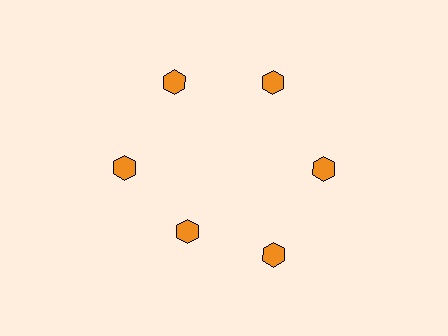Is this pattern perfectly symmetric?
No. The 6 orange hexagons are arranged in a ring, but one element near the 7 o'clock position is pulled inward toward the center, breaking the 6-fold rotational symmetry.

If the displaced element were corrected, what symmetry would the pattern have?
It would have 6-fold rotational symmetry — the pattern would map onto itself every 60 degrees.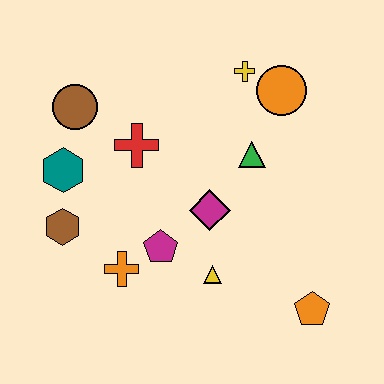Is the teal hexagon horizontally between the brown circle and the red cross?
No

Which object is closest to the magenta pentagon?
The orange cross is closest to the magenta pentagon.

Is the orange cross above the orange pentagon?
Yes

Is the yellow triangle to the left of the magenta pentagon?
No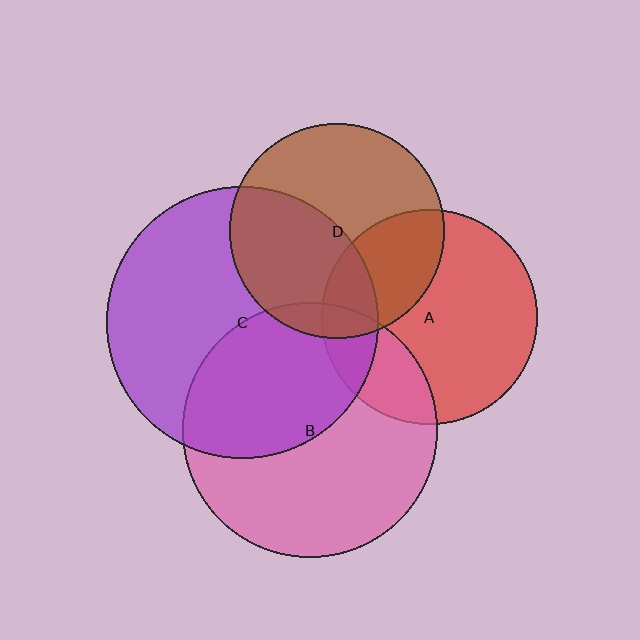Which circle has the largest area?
Circle C (purple).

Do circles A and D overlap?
Yes.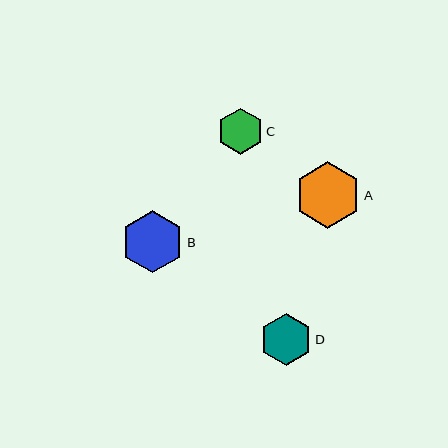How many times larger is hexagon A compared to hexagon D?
Hexagon A is approximately 1.3 times the size of hexagon D.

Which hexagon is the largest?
Hexagon A is the largest with a size of approximately 66 pixels.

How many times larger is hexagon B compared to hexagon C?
Hexagon B is approximately 1.3 times the size of hexagon C.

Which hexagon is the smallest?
Hexagon C is the smallest with a size of approximately 46 pixels.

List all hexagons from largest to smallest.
From largest to smallest: A, B, D, C.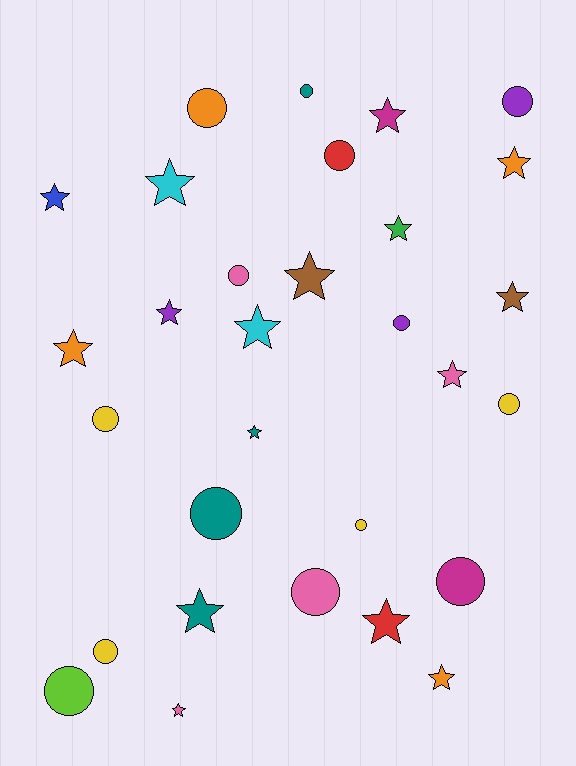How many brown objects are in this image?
There are 2 brown objects.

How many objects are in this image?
There are 30 objects.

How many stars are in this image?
There are 16 stars.